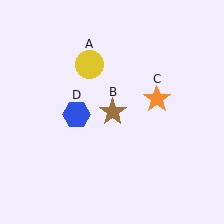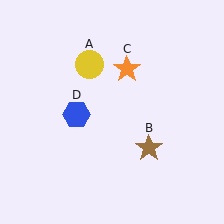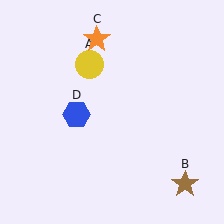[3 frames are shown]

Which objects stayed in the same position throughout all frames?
Yellow circle (object A) and blue hexagon (object D) remained stationary.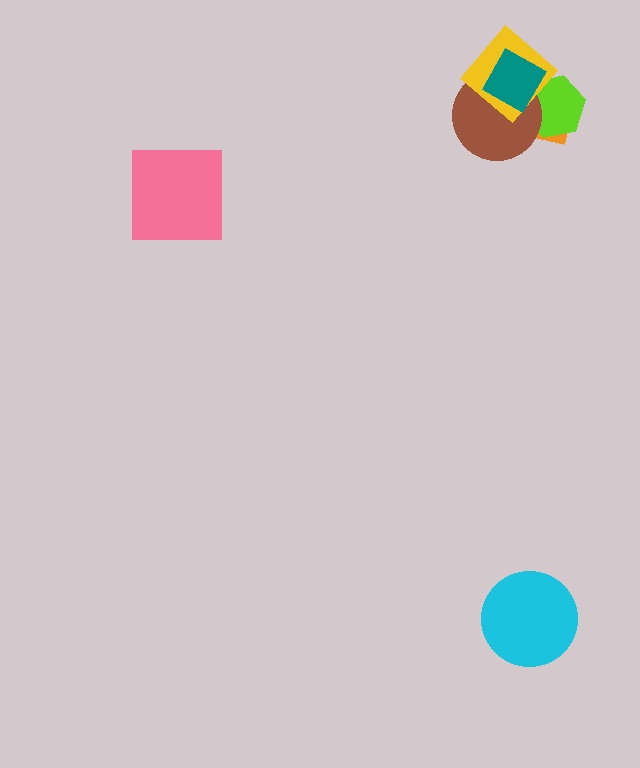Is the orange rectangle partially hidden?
Yes, it is partially covered by another shape.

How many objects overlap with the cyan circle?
0 objects overlap with the cyan circle.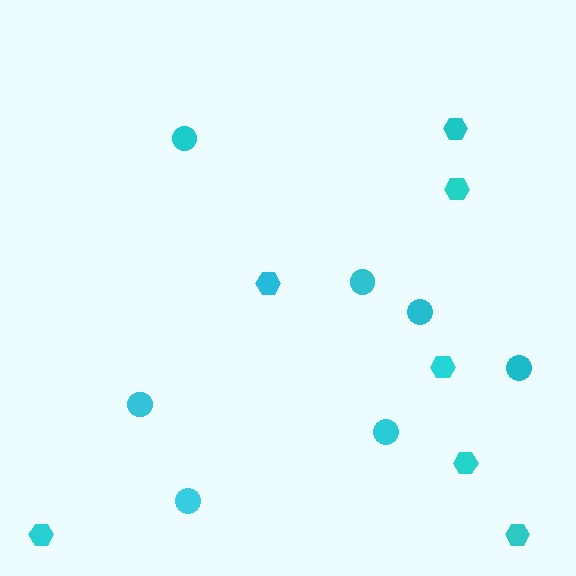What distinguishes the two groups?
There are 2 groups: one group of circles (7) and one group of hexagons (7).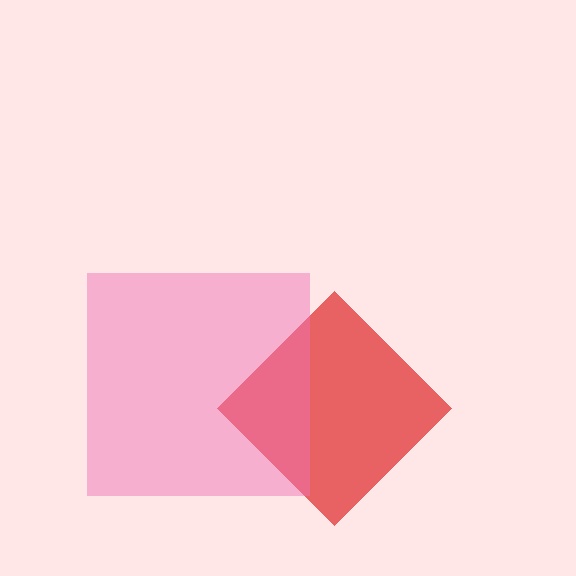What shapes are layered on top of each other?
The layered shapes are: a red diamond, a pink square.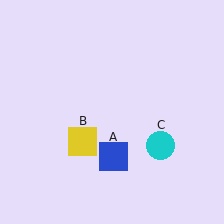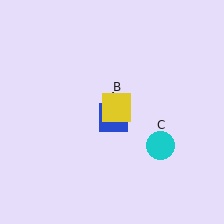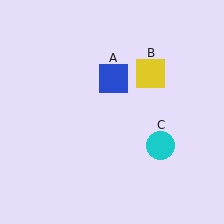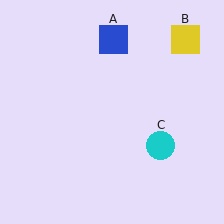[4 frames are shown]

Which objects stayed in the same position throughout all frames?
Cyan circle (object C) remained stationary.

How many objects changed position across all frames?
2 objects changed position: blue square (object A), yellow square (object B).